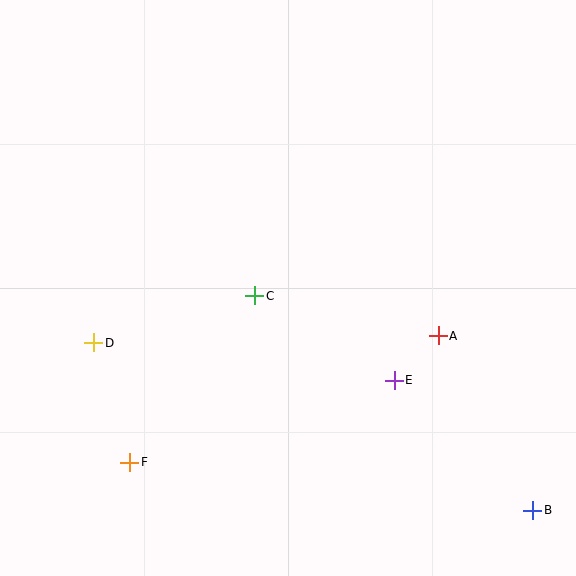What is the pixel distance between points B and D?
The distance between B and D is 470 pixels.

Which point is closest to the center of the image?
Point C at (255, 296) is closest to the center.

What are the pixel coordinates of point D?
Point D is at (94, 343).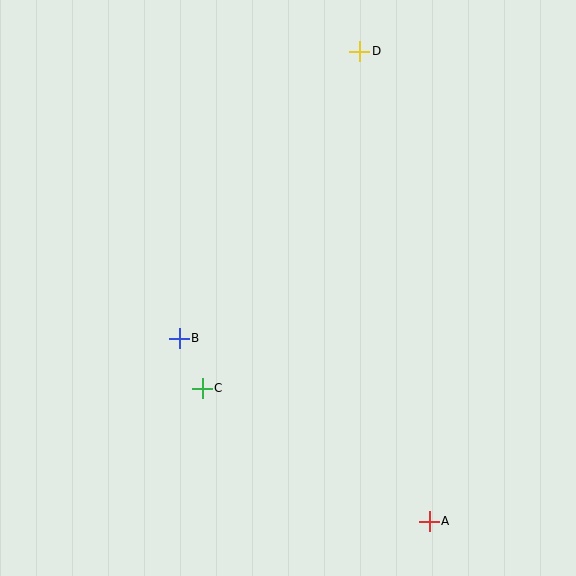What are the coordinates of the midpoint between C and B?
The midpoint between C and B is at (191, 363).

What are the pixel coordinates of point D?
Point D is at (360, 51).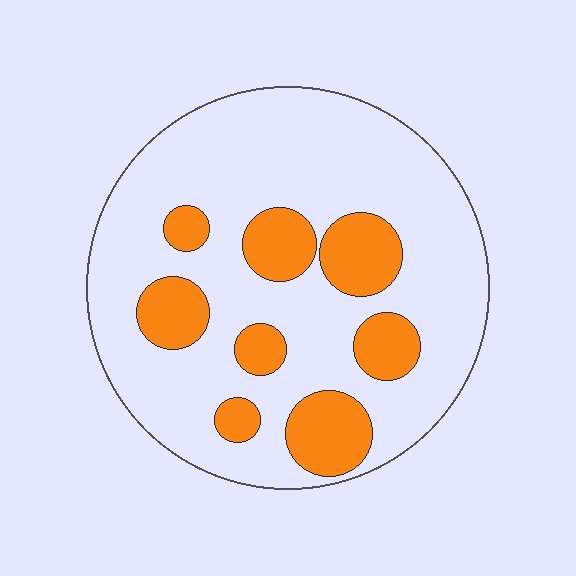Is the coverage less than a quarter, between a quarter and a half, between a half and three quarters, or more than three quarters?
Less than a quarter.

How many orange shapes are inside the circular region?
8.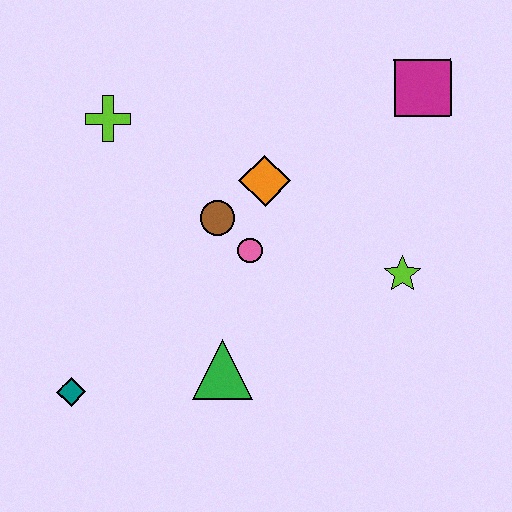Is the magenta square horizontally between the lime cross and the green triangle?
No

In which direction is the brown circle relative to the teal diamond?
The brown circle is above the teal diamond.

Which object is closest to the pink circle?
The brown circle is closest to the pink circle.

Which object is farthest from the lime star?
The teal diamond is farthest from the lime star.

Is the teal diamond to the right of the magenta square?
No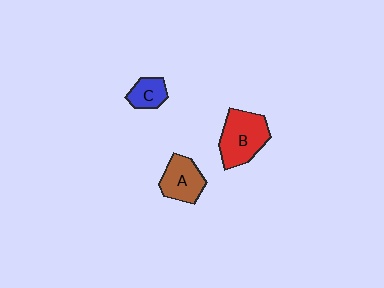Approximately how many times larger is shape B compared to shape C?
Approximately 2.1 times.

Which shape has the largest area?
Shape B (red).